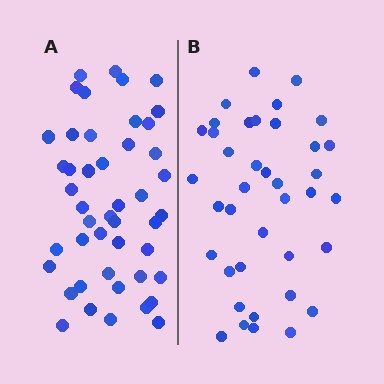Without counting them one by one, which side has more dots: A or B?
Region A (the left region) has more dots.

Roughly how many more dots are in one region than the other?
Region A has roughly 8 or so more dots than region B.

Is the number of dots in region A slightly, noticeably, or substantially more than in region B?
Region A has only slightly more — the two regions are fairly close. The ratio is roughly 1.2 to 1.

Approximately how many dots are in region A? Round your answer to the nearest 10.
About 50 dots. (The exact count is 46, which rounds to 50.)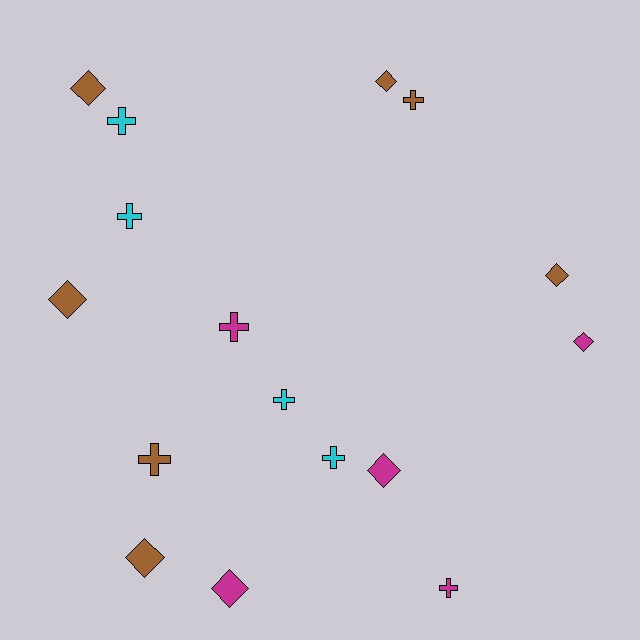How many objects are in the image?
There are 16 objects.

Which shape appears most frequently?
Cross, with 8 objects.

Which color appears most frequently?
Brown, with 7 objects.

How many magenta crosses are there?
There are 2 magenta crosses.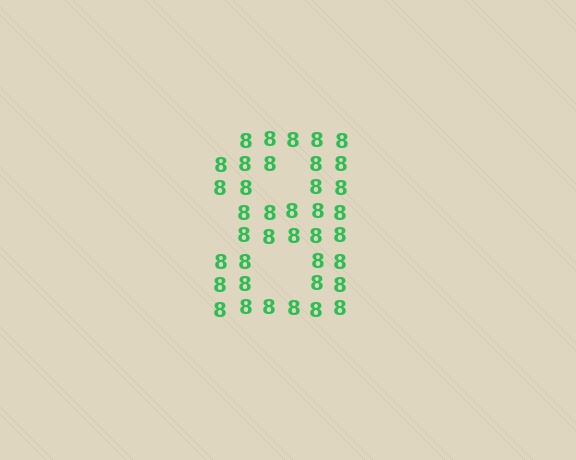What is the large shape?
The large shape is the digit 8.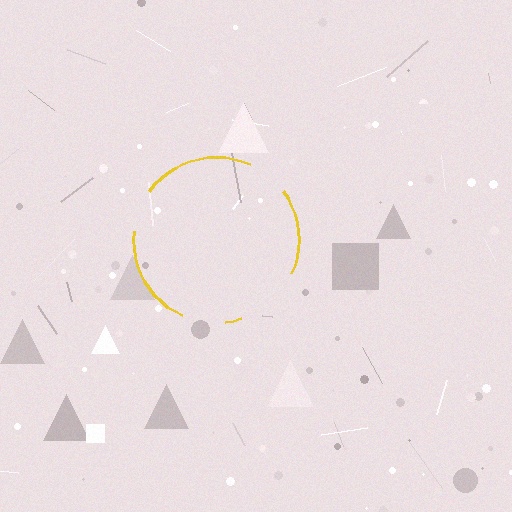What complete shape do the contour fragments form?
The contour fragments form a circle.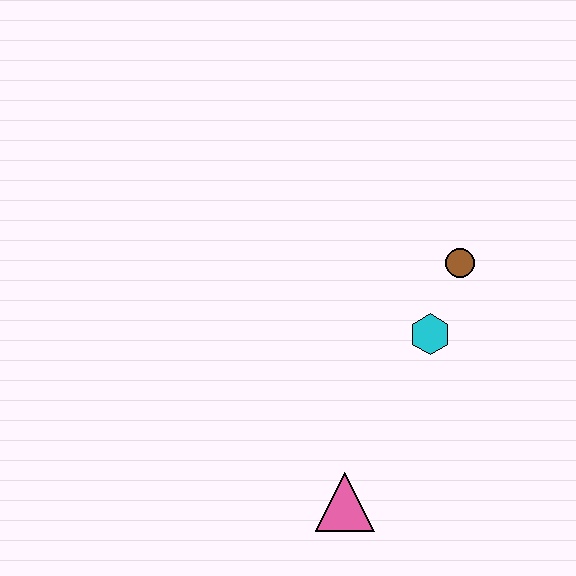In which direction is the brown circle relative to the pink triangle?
The brown circle is above the pink triangle.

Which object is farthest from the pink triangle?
The brown circle is farthest from the pink triangle.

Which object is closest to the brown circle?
The cyan hexagon is closest to the brown circle.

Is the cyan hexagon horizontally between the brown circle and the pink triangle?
Yes